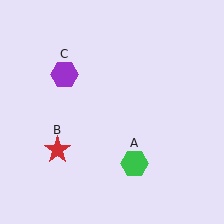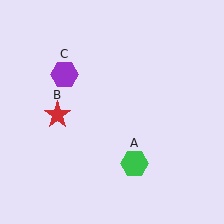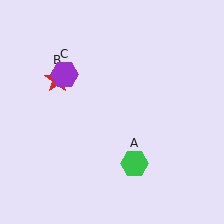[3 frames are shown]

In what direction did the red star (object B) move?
The red star (object B) moved up.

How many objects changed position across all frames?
1 object changed position: red star (object B).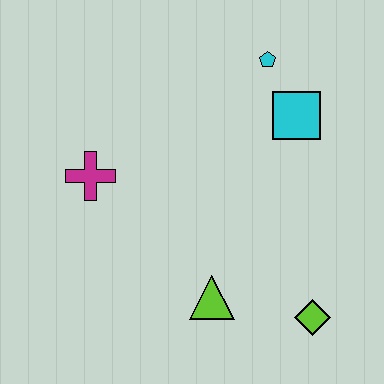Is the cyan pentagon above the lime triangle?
Yes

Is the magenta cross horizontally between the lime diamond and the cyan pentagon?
No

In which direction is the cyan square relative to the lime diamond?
The cyan square is above the lime diamond.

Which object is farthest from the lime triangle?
The cyan pentagon is farthest from the lime triangle.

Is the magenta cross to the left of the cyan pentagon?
Yes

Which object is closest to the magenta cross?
The lime triangle is closest to the magenta cross.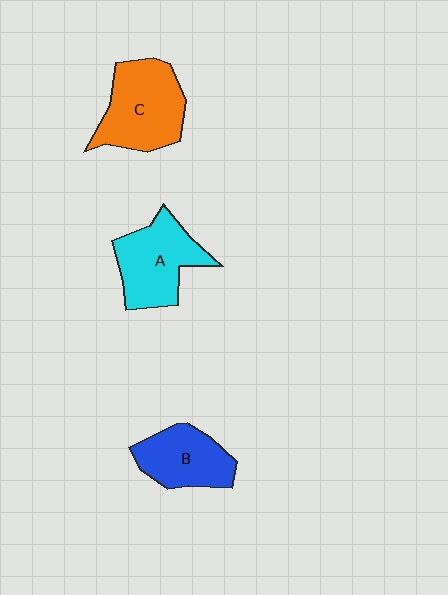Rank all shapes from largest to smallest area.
From largest to smallest: C (orange), A (cyan), B (blue).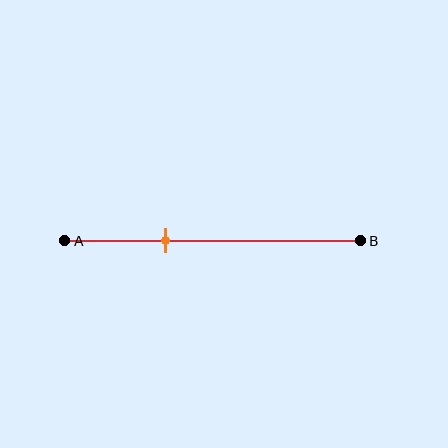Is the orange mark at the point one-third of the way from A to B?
Yes, the mark is approximately at the one-third point.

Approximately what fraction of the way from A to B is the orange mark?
The orange mark is approximately 35% of the way from A to B.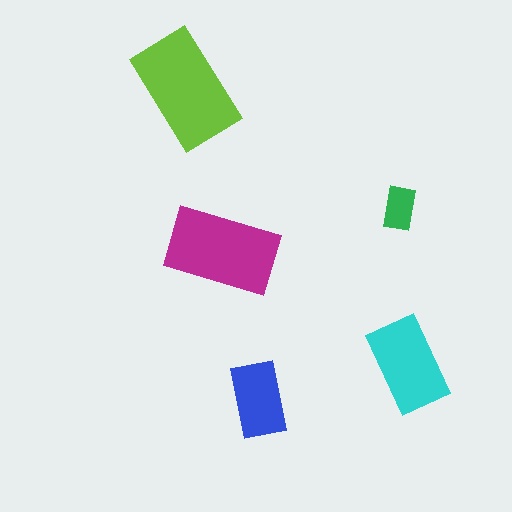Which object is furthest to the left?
The lime rectangle is leftmost.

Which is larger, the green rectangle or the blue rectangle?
The blue one.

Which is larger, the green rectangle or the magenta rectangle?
The magenta one.